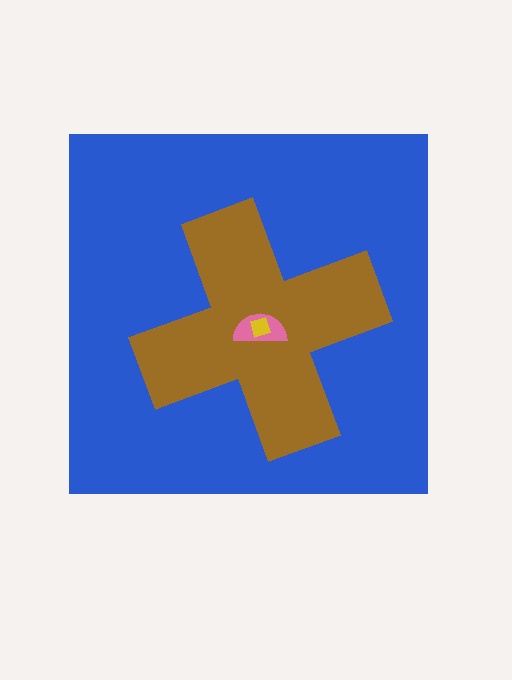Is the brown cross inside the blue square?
Yes.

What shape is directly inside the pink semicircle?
The yellow diamond.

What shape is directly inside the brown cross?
The pink semicircle.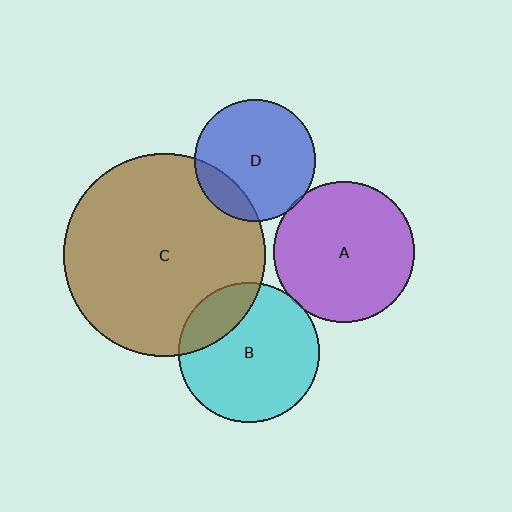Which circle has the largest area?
Circle C (brown).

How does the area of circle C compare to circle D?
Approximately 2.8 times.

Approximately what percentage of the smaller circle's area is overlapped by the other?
Approximately 5%.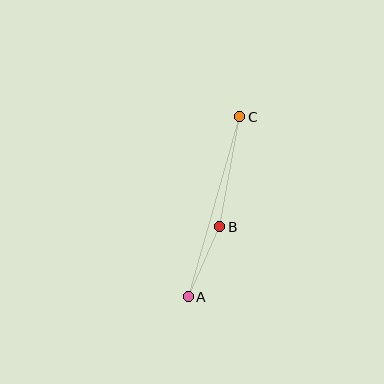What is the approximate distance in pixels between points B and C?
The distance between B and C is approximately 112 pixels.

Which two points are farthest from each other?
Points A and C are farthest from each other.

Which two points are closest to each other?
Points A and B are closest to each other.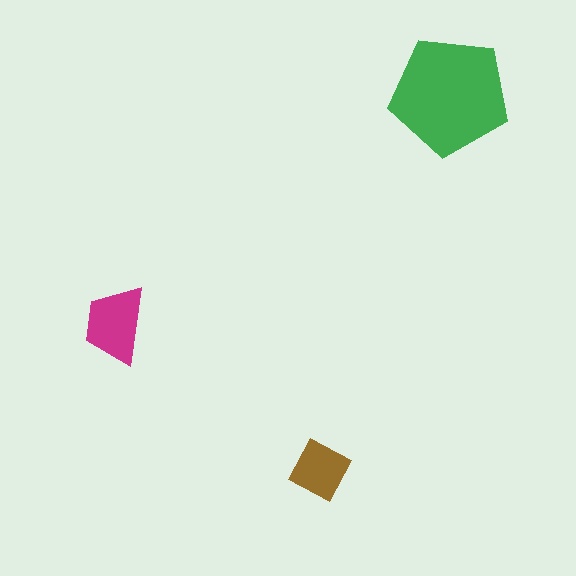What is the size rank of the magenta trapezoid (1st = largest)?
2nd.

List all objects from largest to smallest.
The green pentagon, the magenta trapezoid, the brown diamond.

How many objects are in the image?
There are 3 objects in the image.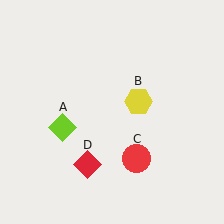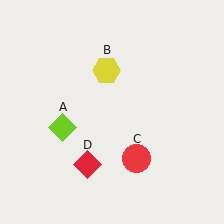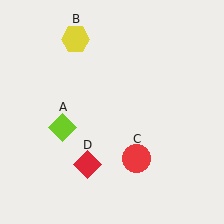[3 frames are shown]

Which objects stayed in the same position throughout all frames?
Lime diamond (object A) and red circle (object C) and red diamond (object D) remained stationary.